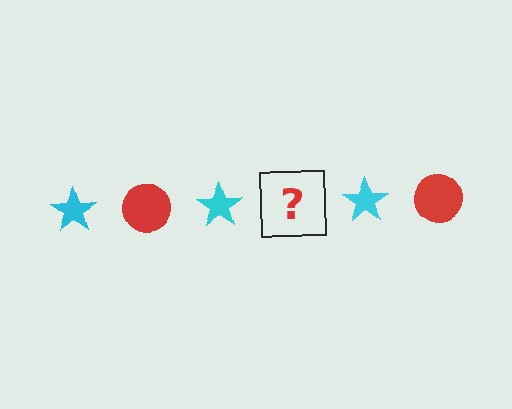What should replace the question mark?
The question mark should be replaced with a red circle.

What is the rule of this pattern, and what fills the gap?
The rule is that the pattern alternates between cyan star and red circle. The gap should be filled with a red circle.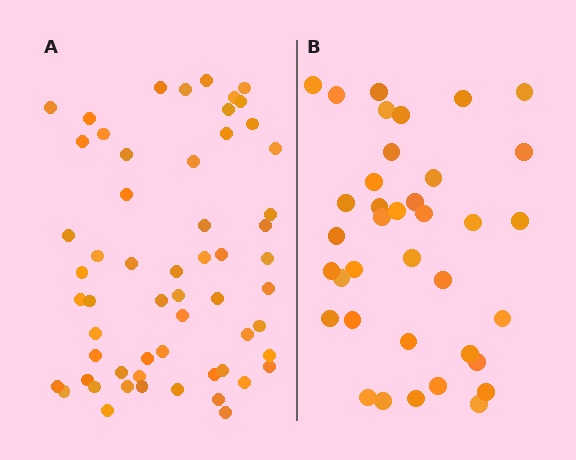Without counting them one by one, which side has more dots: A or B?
Region A (the left region) has more dots.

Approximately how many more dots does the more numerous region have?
Region A has approximately 20 more dots than region B.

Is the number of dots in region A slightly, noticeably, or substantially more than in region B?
Region A has substantially more. The ratio is roughly 1.6 to 1.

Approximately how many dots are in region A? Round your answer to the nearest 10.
About 60 dots. (The exact count is 58, which rounds to 60.)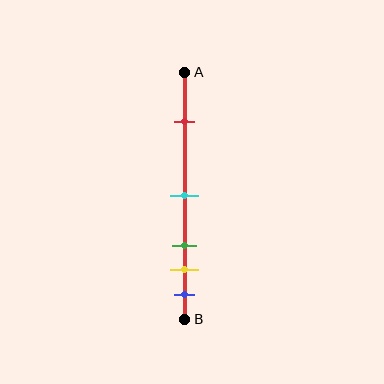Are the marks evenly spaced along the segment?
No, the marks are not evenly spaced.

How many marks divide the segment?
There are 5 marks dividing the segment.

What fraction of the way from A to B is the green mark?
The green mark is approximately 70% (0.7) of the way from A to B.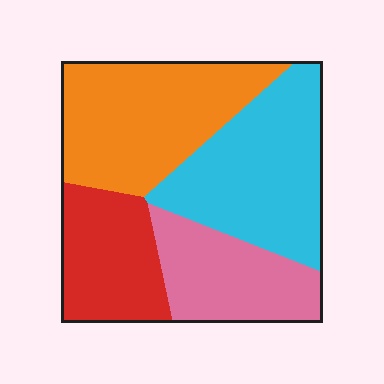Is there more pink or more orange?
Orange.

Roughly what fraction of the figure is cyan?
Cyan takes up about one third (1/3) of the figure.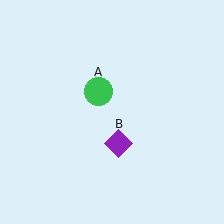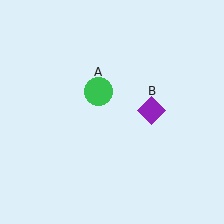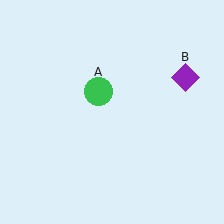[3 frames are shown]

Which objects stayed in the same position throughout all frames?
Green circle (object A) remained stationary.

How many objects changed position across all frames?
1 object changed position: purple diamond (object B).